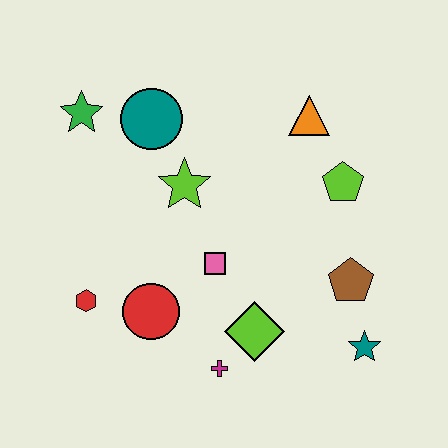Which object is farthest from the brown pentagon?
The green star is farthest from the brown pentagon.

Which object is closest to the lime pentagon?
The orange triangle is closest to the lime pentagon.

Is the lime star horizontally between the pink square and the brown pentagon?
No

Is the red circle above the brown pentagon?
No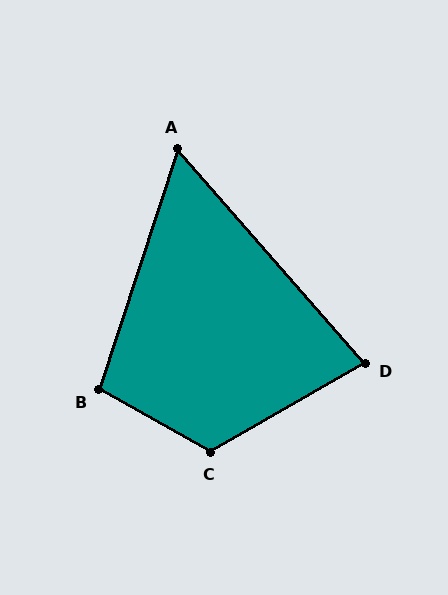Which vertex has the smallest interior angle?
A, at approximately 59 degrees.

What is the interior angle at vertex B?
Approximately 101 degrees (obtuse).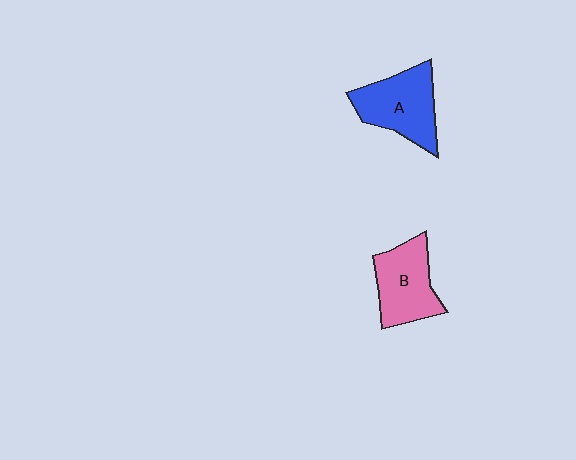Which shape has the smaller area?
Shape B (pink).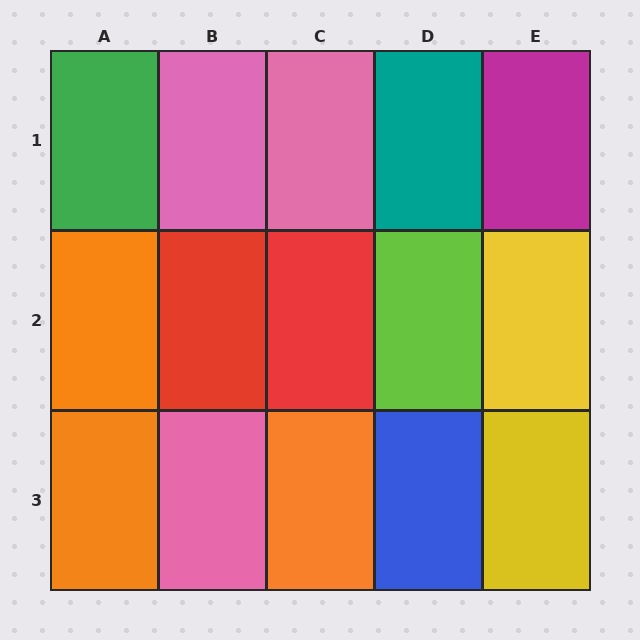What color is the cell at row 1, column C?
Pink.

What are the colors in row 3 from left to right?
Orange, pink, orange, blue, yellow.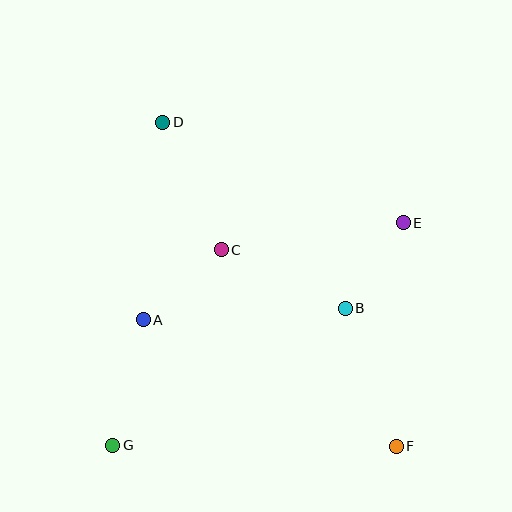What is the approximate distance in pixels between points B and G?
The distance between B and G is approximately 270 pixels.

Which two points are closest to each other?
Points B and E are closest to each other.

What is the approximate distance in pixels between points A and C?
The distance between A and C is approximately 105 pixels.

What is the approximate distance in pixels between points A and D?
The distance between A and D is approximately 198 pixels.